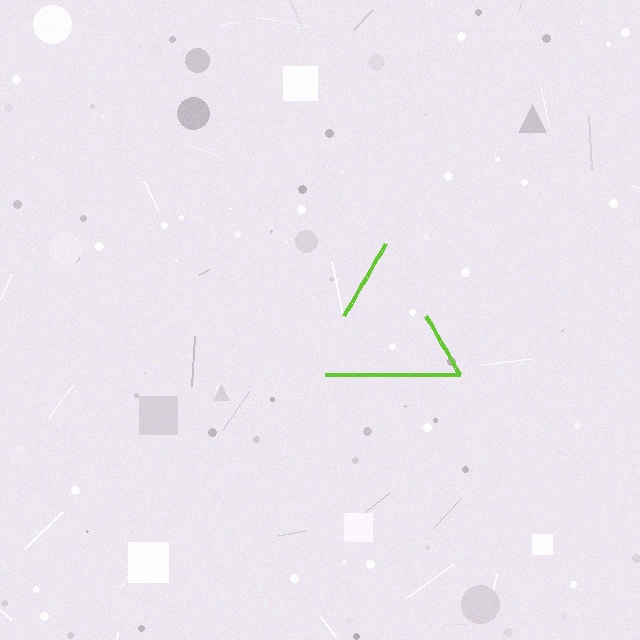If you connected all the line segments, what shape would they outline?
They would outline a triangle.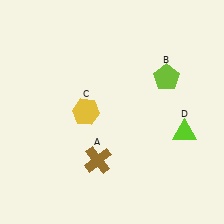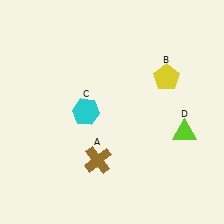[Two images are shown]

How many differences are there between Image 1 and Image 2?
There are 2 differences between the two images.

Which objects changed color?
B changed from lime to yellow. C changed from yellow to cyan.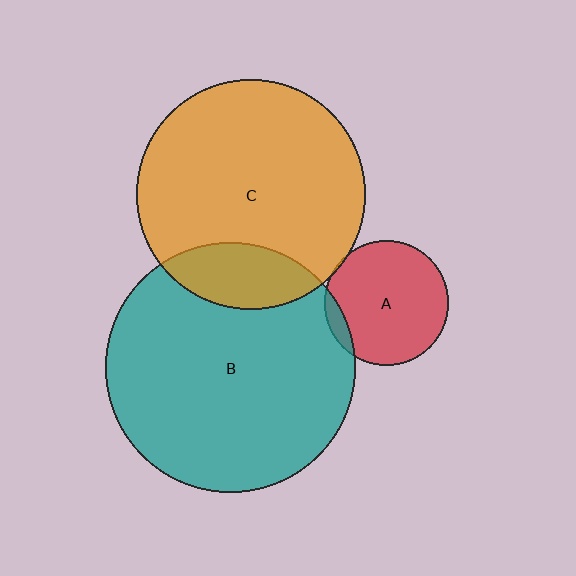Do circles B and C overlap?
Yes.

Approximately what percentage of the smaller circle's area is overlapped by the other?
Approximately 20%.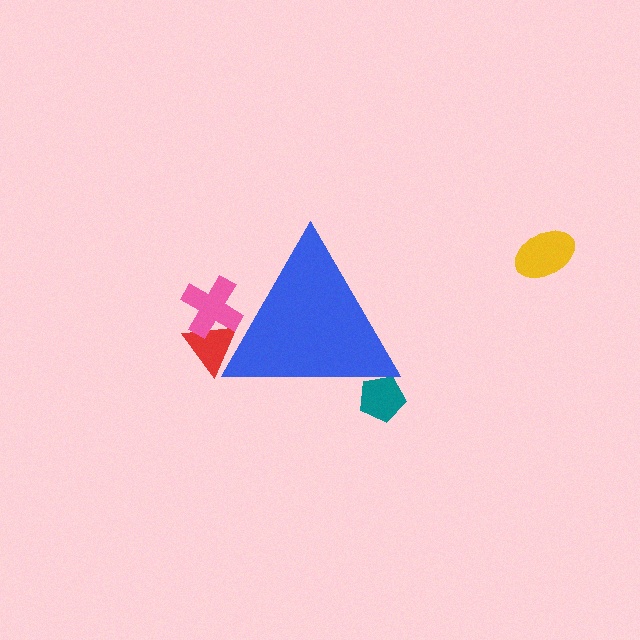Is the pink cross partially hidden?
Yes, the pink cross is partially hidden behind the blue triangle.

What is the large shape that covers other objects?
A blue triangle.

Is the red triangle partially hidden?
Yes, the red triangle is partially hidden behind the blue triangle.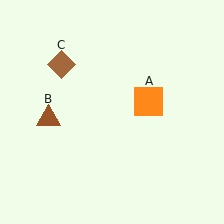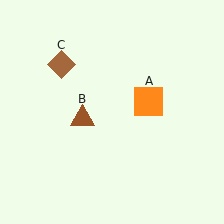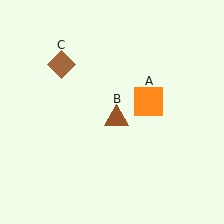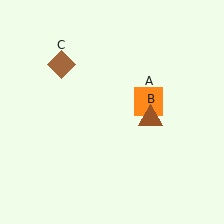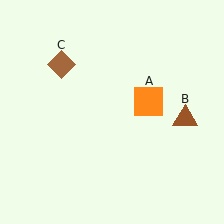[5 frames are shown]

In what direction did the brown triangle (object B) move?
The brown triangle (object B) moved right.